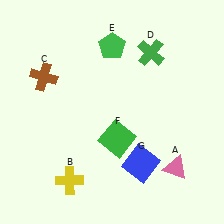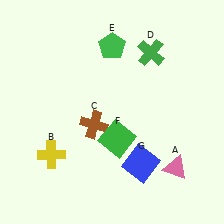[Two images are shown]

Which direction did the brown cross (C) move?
The brown cross (C) moved right.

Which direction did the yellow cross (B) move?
The yellow cross (B) moved up.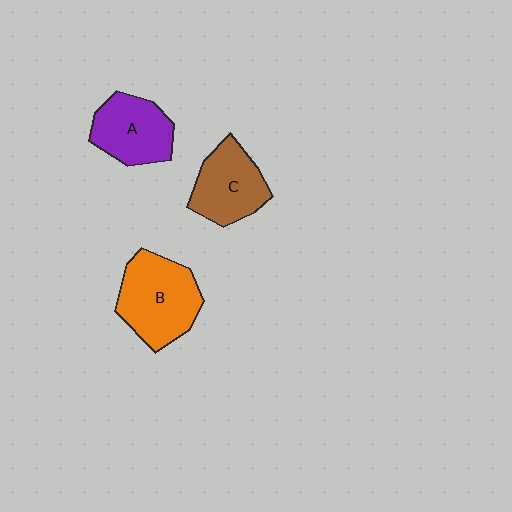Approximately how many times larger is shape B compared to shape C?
Approximately 1.3 times.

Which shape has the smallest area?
Shape A (purple).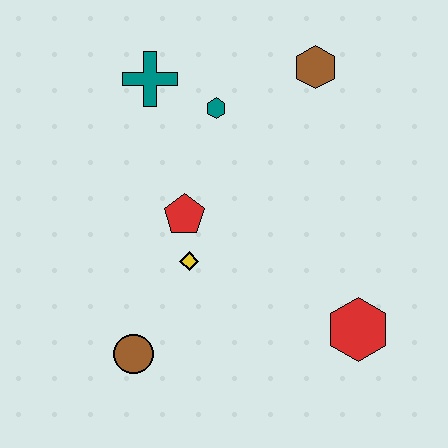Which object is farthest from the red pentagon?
The red hexagon is farthest from the red pentagon.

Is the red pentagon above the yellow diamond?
Yes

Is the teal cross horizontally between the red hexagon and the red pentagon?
No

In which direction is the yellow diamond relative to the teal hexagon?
The yellow diamond is below the teal hexagon.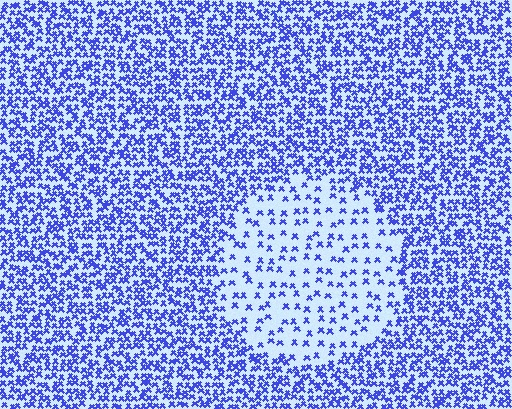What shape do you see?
I see a circle.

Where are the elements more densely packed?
The elements are more densely packed outside the circle boundary.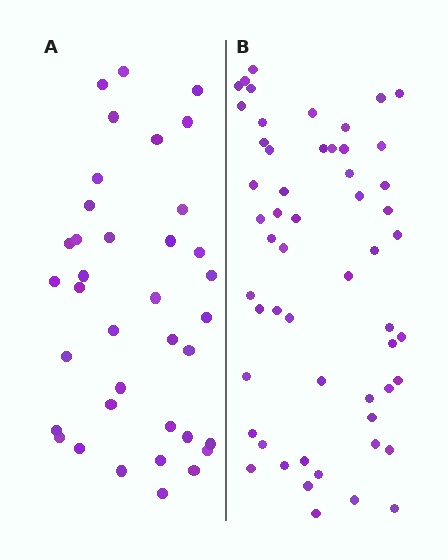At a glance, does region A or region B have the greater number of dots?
Region B (the right region) has more dots.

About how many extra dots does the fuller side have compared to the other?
Region B has approximately 20 more dots than region A.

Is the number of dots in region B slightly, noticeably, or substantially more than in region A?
Region B has substantially more. The ratio is roughly 1.5 to 1.